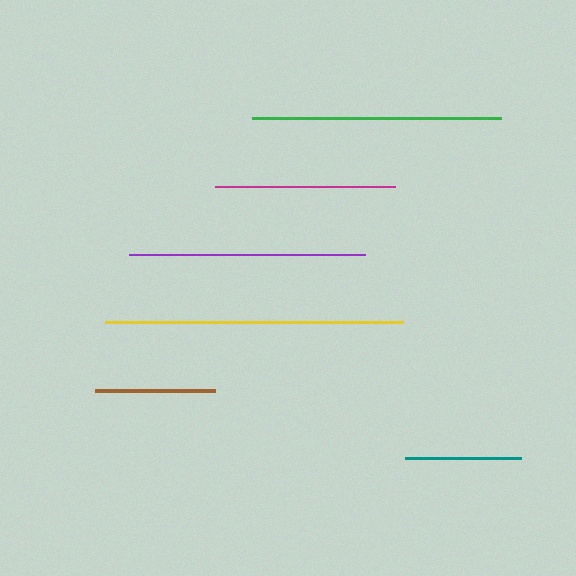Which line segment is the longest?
The yellow line is the longest at approximately 298 pixels.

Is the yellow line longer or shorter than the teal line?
The yellow line is longer than the teal line.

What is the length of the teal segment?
The teal segment is approximately 115 pixels long.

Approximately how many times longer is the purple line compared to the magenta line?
The purple line is approximately 1.3 times the length of the magenta line.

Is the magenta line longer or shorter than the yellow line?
The yellow line is longer than the magenta line.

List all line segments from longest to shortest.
From longest to shortest: yellow, green, purple, magenta, brown, teal.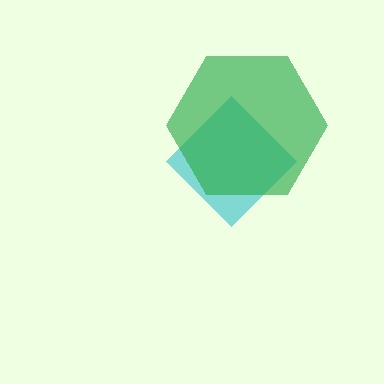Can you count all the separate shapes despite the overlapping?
Yes, there are 2 separate shapes.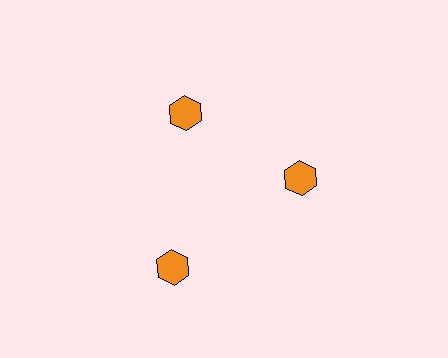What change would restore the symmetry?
The symmetry would be restored by moving it inward, back onto the ring so that all 3 hexagons sit at equal angles and equal distance from the center.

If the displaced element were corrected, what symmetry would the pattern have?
It would have 3-fold rotational symmetry — the pattern would map onto itself every 120 degrees.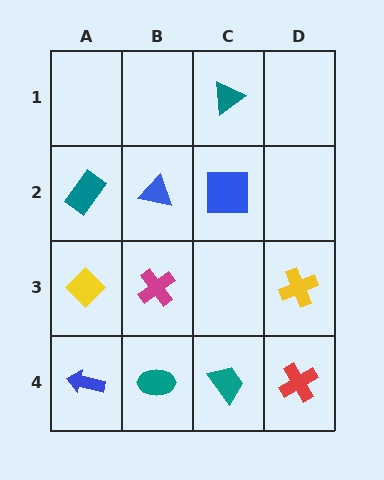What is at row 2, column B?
A blue triangle.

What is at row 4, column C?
A teal trapezoid.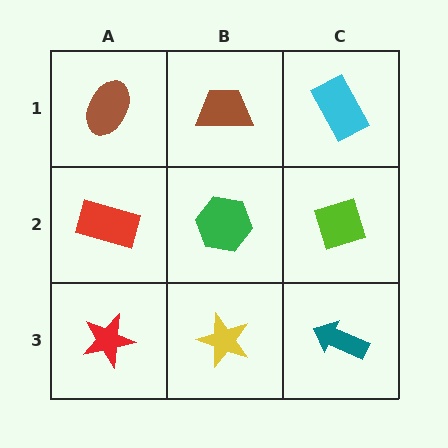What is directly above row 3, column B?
A green hexagon.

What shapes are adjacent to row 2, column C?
A cyan rectangle (row 1, column C), a teal arrow (row 3, column C), a green hexagon (row 2, column B).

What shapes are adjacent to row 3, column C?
A lime diamond (row 2, column C), a yellow star (row 3, column B).